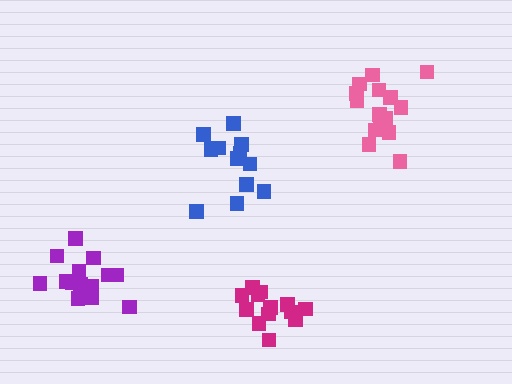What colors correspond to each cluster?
The clusters are colored: blue, magenta, pink, purple.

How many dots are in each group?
Group 1: 12 dots, Group 2: 13 dots, Group 3: 15 dots, Group 4: 15 dots (55 total).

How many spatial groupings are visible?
There are 4 spatial groupings.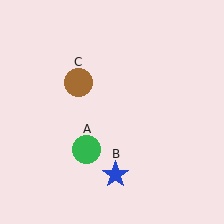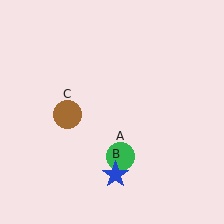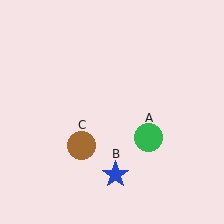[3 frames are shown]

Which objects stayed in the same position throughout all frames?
Blue star (object B) remained stationary.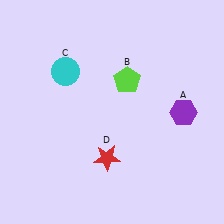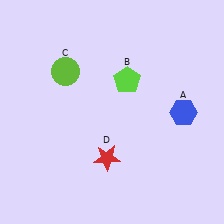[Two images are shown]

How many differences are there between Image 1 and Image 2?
There are 2 differences between the two images.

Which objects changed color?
A changed from purple to blue. C changed from cyan to lime.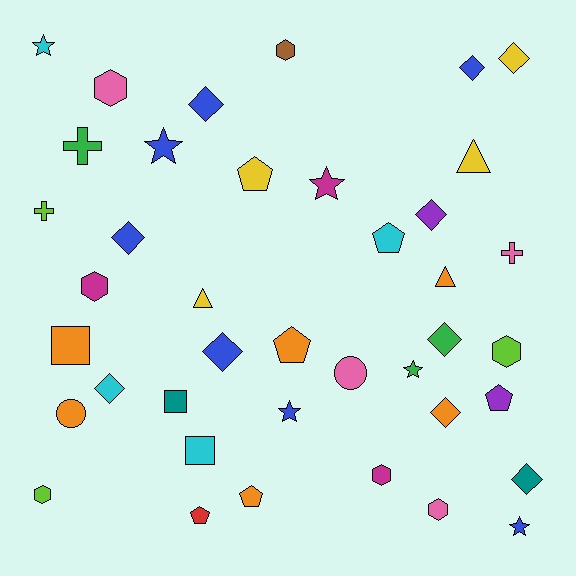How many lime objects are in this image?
There are 3 lime objects.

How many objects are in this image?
There are 40 objects.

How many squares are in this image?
There are 3 squares.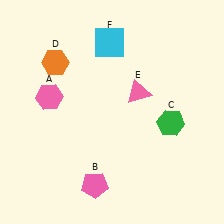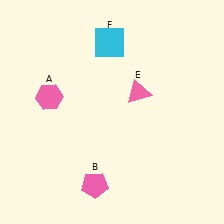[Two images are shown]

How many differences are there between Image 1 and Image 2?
There are 2 differences between the two images.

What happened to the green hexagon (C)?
The green hexagon (C) was removed in Image 2. It was in the bottom-right area of Image 1.